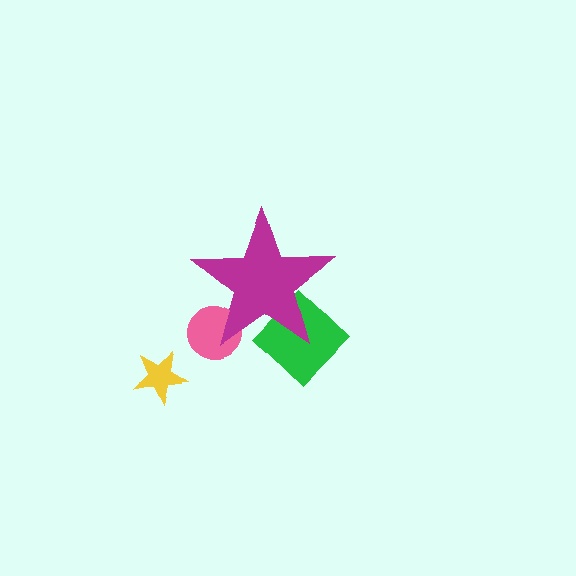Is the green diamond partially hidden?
Yes, the green diamond is partially hidden behind the magenta star.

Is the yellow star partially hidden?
No, the yellow star is fully visible.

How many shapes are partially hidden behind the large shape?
2 shapes are partially hidden.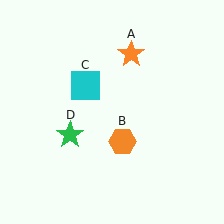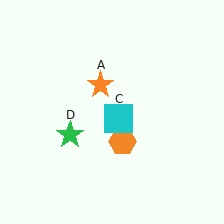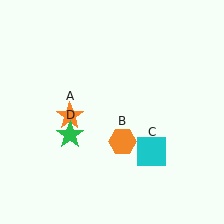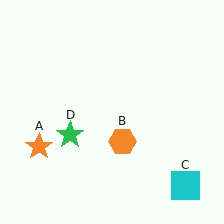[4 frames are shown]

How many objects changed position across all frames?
2 objects changed position: orange star (object A), cyan square (object C).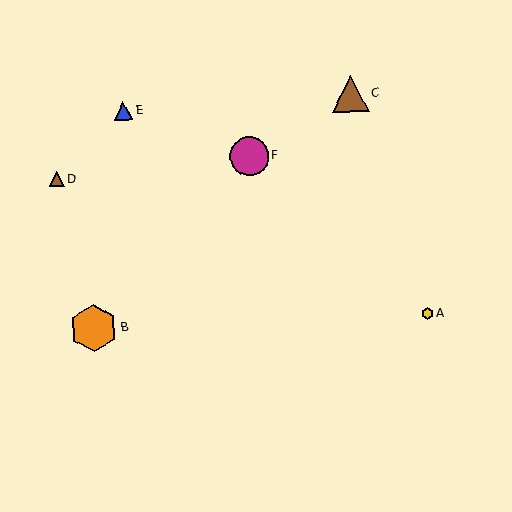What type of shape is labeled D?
Shape D is a brown triangle.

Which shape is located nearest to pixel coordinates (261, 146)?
The magenta circle (labeled F) at (249, 156) is nearest to that location.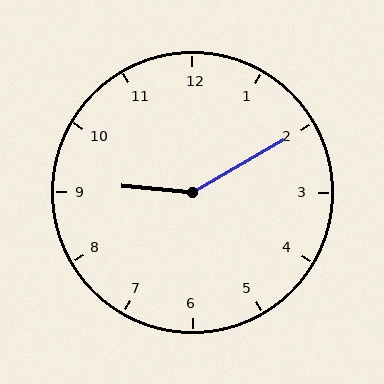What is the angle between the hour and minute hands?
Approximately 145 degrees.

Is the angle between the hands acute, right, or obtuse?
It is obtuse.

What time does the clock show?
9:10.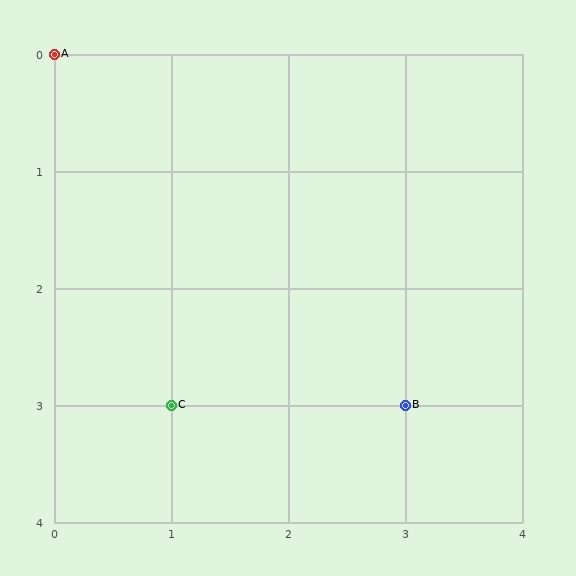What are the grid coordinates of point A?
Point A is at grid coordinates (0, 0).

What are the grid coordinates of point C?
Point C is at grid coordinates (1, 3).